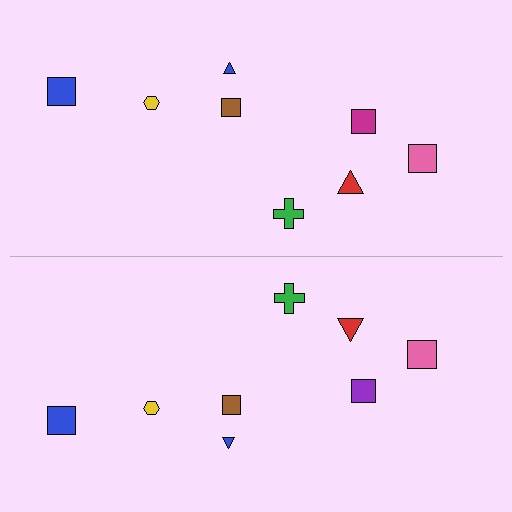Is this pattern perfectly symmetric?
No, the pattern is not perfectly symmetric. The purple square on the bottom side breaks the symmetry — its mirror counterpart is magenta.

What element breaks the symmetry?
The purple square on the bottom side breaks the symmetry — its mirror counterpart is magenta.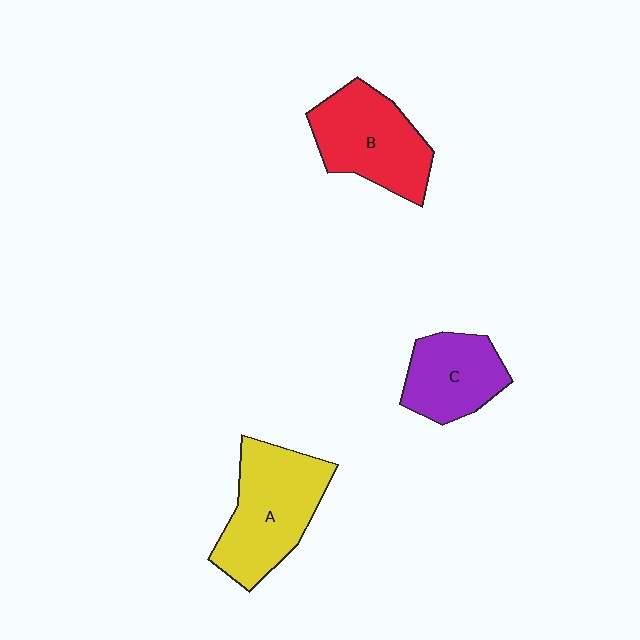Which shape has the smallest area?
Shape C (purple).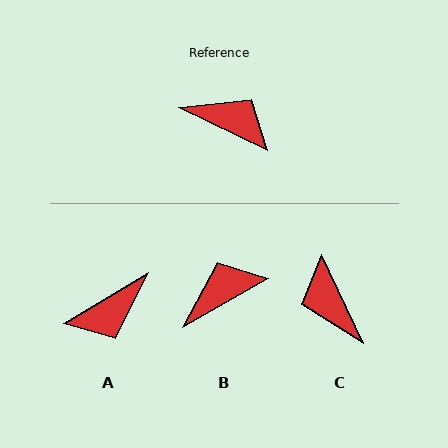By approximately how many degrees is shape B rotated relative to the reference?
Approximately 55 degrees counter-clockwise.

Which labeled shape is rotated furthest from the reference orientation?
C, about 141 degrees away.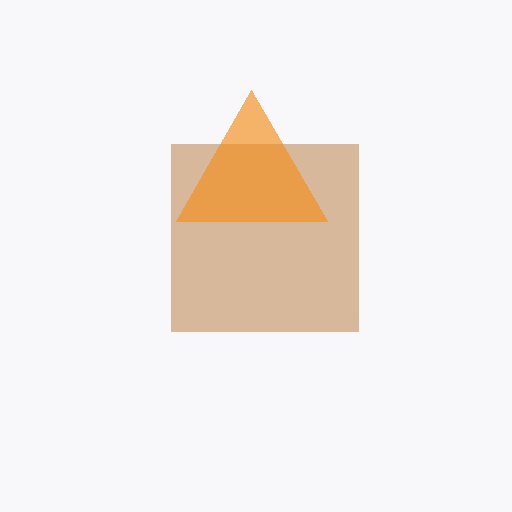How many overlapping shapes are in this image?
There are 2 overlapping shapes in the image.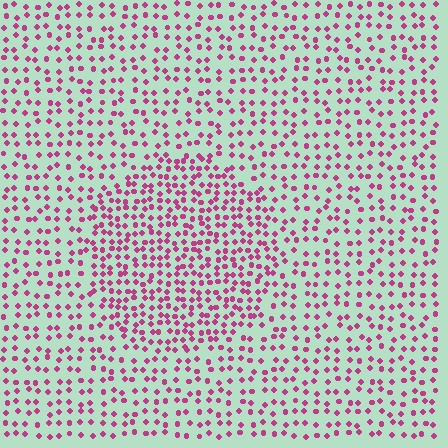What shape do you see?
I see a circle.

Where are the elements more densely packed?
The elements are more densely packed inside the circle boundary.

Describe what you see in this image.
The image contains small magenta elements arranged at two different densities. A circle-shaped region is visible where the elements are more densely packed than the surrounding area.